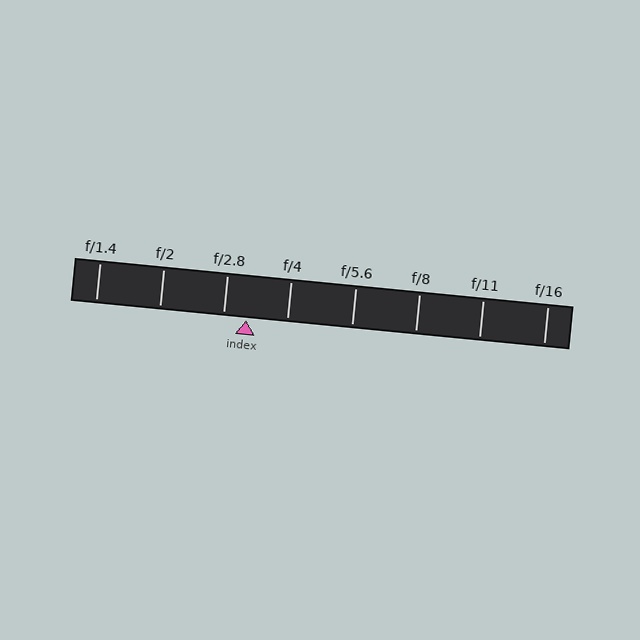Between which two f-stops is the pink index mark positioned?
The index mark is between f/2.8 and f/4.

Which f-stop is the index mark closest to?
The index mark is closest to f/2.8.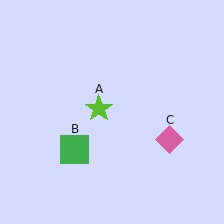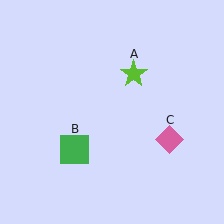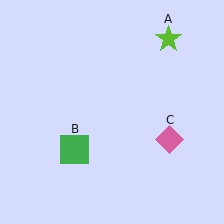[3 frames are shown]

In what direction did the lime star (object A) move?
The lime star (object A) moved up and to the right.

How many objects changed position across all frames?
1 object changed position: lime star (object A).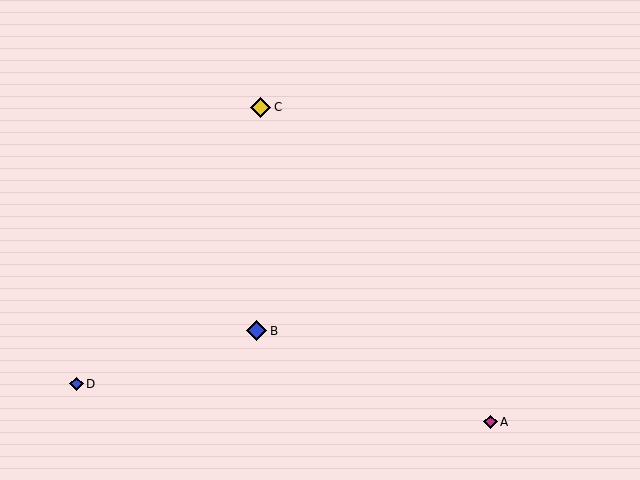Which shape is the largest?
The blue diamond (labeled B) is the largest.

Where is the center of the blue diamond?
The center of the blue diamond is at (256, 331).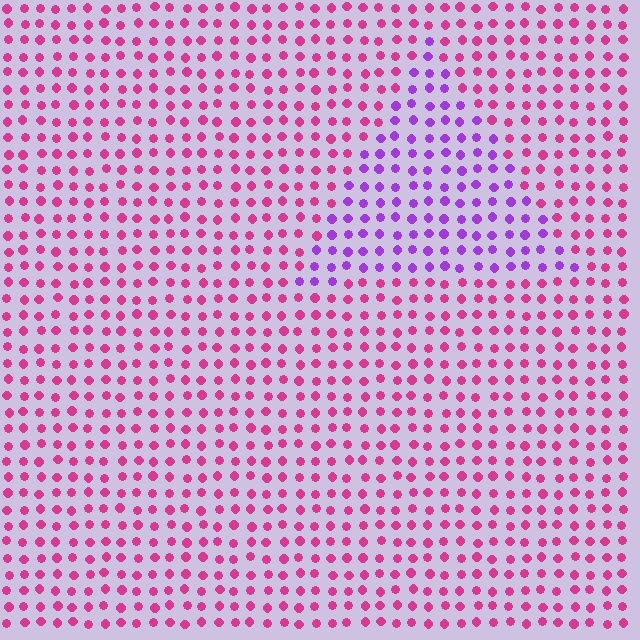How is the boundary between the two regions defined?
The boundary is defined purely by a slight shift in hue (about 46 degrees). Spacing, size, and orientation are identical on both sides.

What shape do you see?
I see a triangle.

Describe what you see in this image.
The image is filled with small magenta elements in a uniform arrangement. A triangle-shaped region is visible where the elements are tinted to a slightly different hue, forming a subtle color boundary.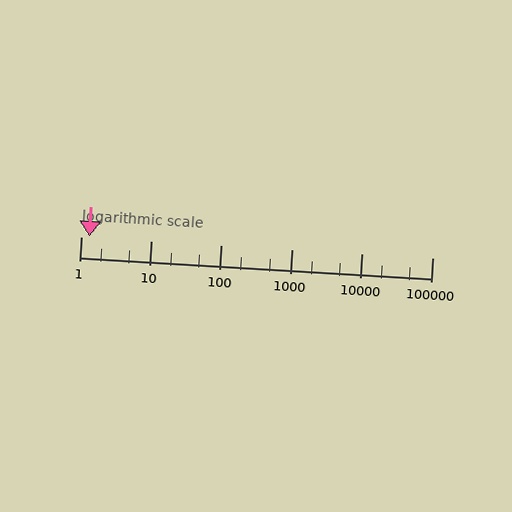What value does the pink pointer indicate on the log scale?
The pointer indicates approximately 1.3.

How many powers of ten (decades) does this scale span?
The scale spans 5 decades, from 1 to 100000.